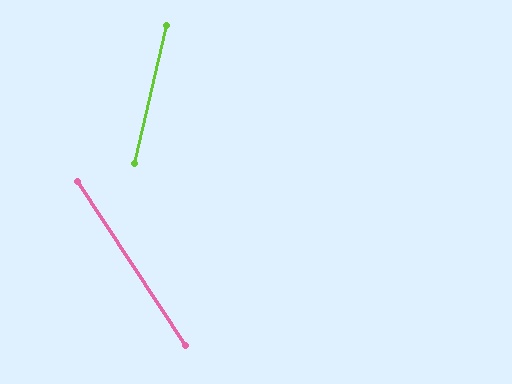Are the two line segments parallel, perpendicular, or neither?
Neither parallel nor perpendicular — they differ by about 46°.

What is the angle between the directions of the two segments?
Approximately 46 degrees.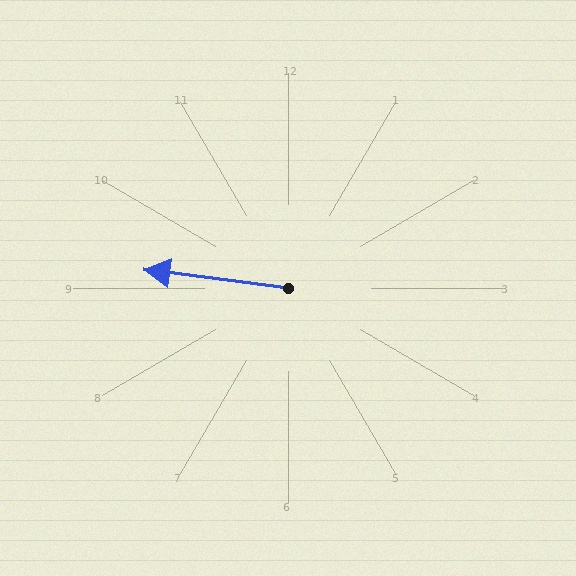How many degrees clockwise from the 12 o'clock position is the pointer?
Approximately 277 degrees.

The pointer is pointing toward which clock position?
Roughly 9 o'clock.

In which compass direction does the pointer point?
West.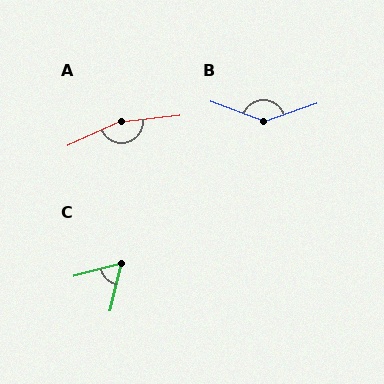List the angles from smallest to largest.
C (61°), B (141°), A (162°).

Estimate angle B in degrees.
Approximately 141 degrees.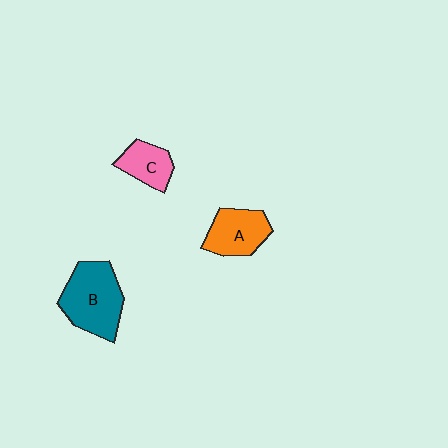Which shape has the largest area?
Shape B (teal).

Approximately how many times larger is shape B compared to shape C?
Approximately 1.9 times.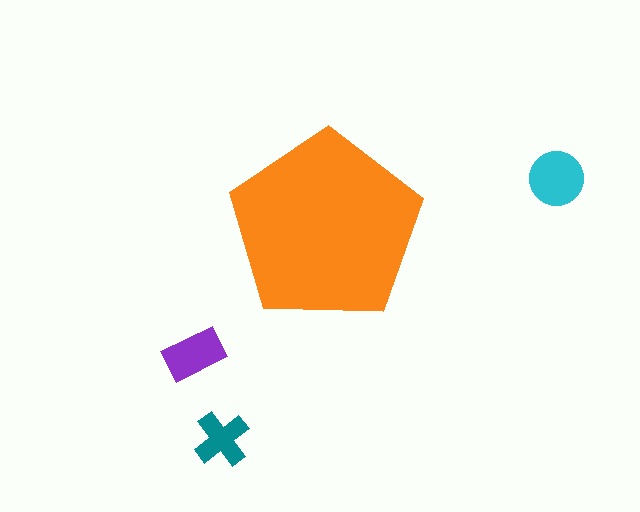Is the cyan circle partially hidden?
No, the cyan circle is fully visible.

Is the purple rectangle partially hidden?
No, the purple rectangle is fully visible.